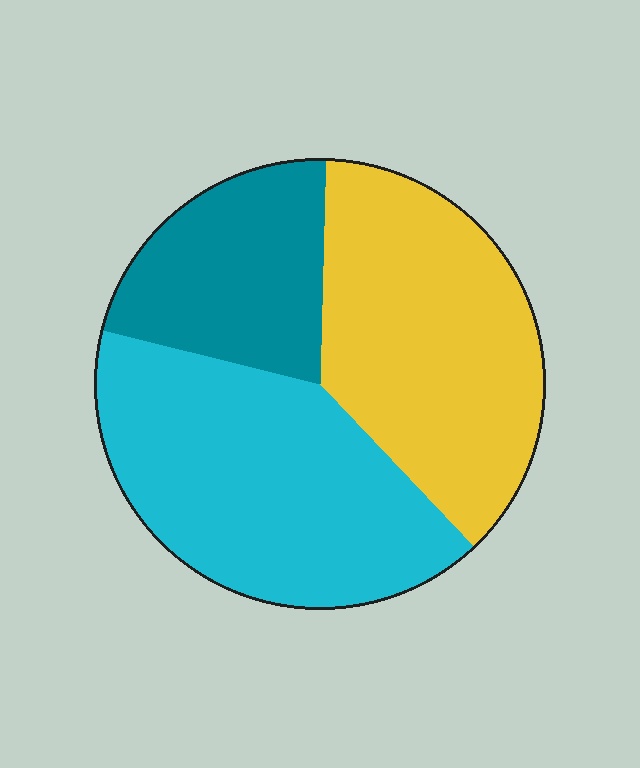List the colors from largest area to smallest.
From largest to smallest: cyan, yellow, teal.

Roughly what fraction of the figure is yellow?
Yellow takes up about three eighths (3/8) of the figure.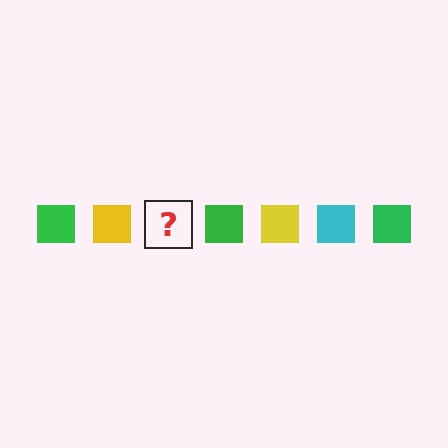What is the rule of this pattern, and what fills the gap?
The rule is that the pattern cycles through green, yellow, cyan squares. The gap should be filled with a cyan square.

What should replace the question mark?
The question mark should be replaced with a cyan square.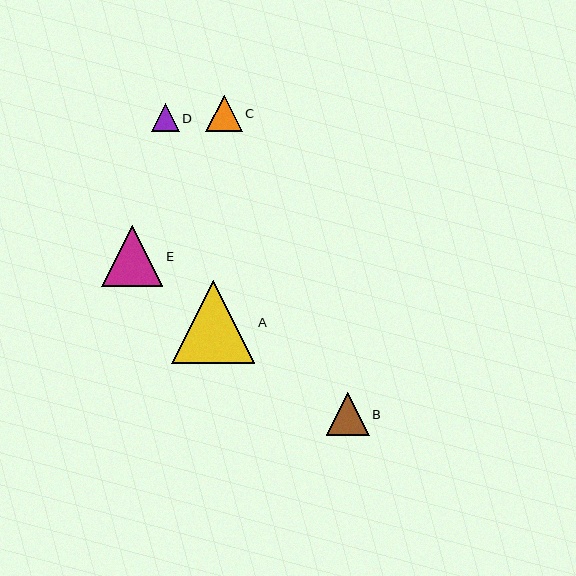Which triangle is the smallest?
Triangle D is the smallest with a size of approximately 28 pixels.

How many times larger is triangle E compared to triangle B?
Triangle E is approximately 1.4 times the size of triangle B.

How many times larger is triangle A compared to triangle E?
Triangle A is approximately 1.4 times the size of triangle E.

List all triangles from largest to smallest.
From largest to smallest: A, E, B, C, D.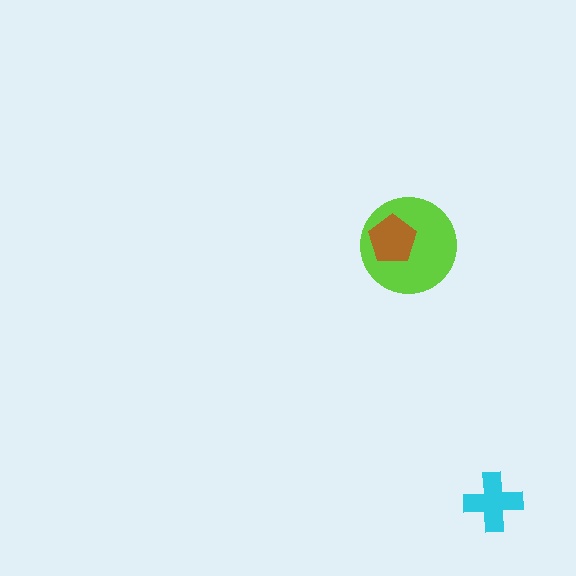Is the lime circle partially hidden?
Yes, it is partially covered by another shape.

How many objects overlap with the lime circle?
1 object overlaps with the lime circle.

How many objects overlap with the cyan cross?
0 objects overlap with the cyan cross.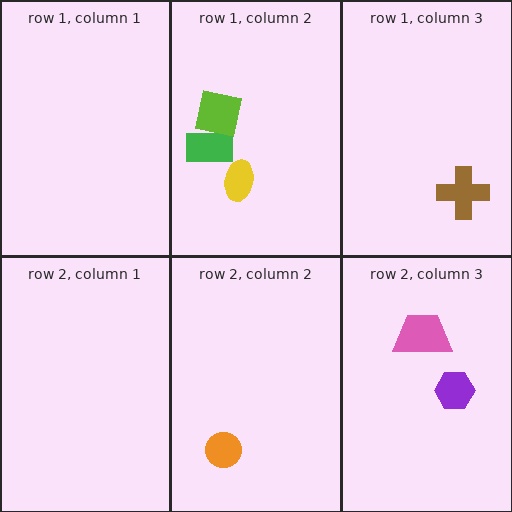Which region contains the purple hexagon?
The row 2, column 3 region.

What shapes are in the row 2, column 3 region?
The pink trapezoid, the purple hexagon.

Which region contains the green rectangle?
The row 1, column 2 region.